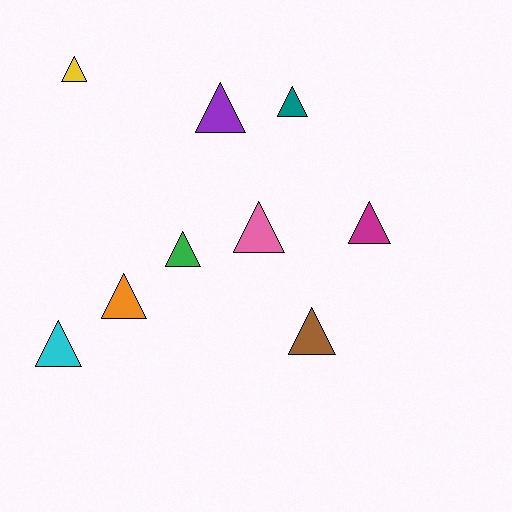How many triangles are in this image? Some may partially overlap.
There are 9 triangles.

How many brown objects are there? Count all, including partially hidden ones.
There is 1 brown object.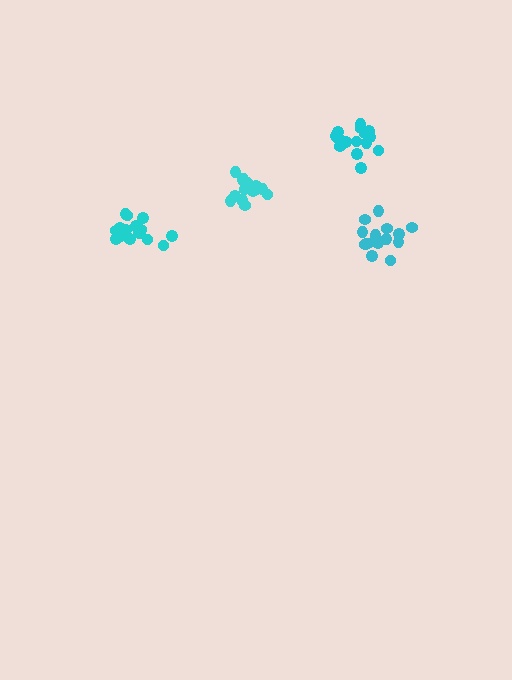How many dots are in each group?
Group 1: 19 dots, Group 2: 15 dots, Group 3: 16 dots, Group 4: 15 dots (65 total).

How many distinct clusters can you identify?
There are 4 distinct clusters.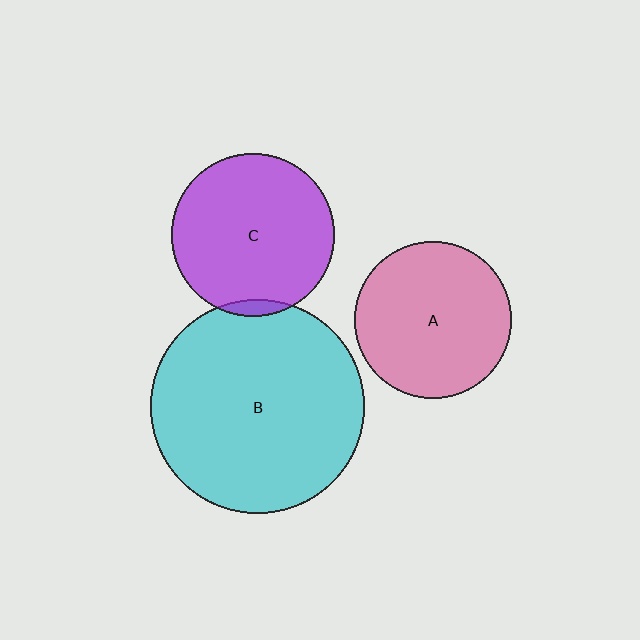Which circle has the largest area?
Circle B (cyan).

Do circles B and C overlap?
Yes.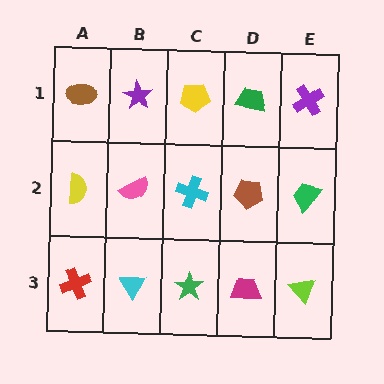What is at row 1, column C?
A yellow pentagon.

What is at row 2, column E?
A green trapezoid.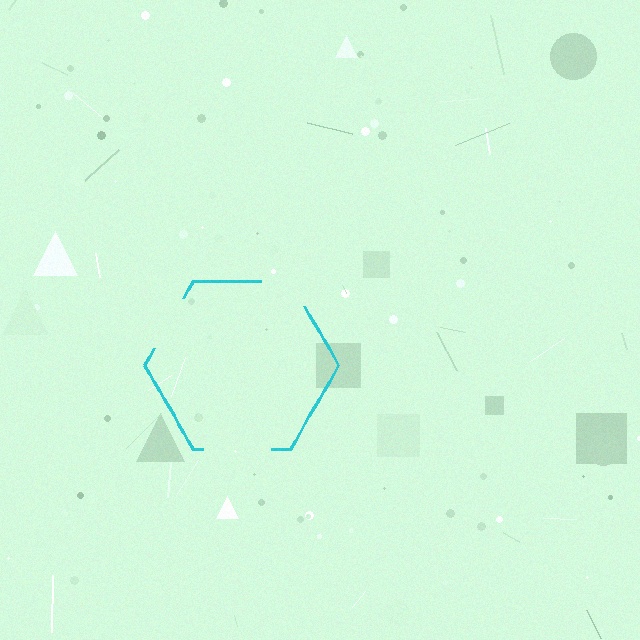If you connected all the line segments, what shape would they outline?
They would outline a hexagon.